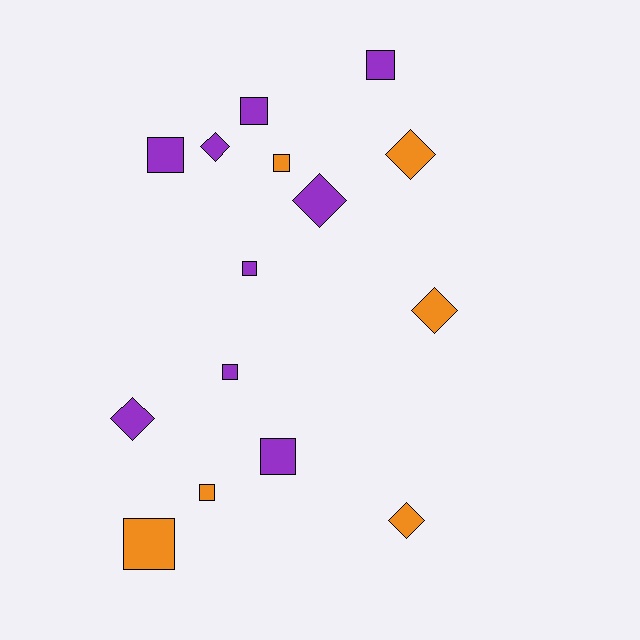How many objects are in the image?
There are 15 objects.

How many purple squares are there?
There are 6 purple squares.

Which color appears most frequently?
Purple, with 9 objects.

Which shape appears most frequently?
Square, with 9 objects.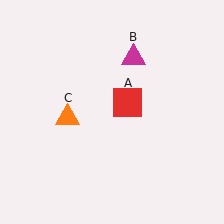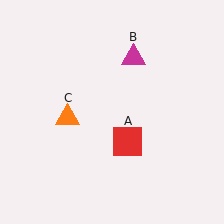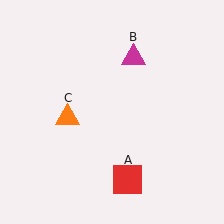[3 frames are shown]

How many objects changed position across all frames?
1 object changed position: red square (object A).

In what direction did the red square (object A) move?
The red square (object A) moved down.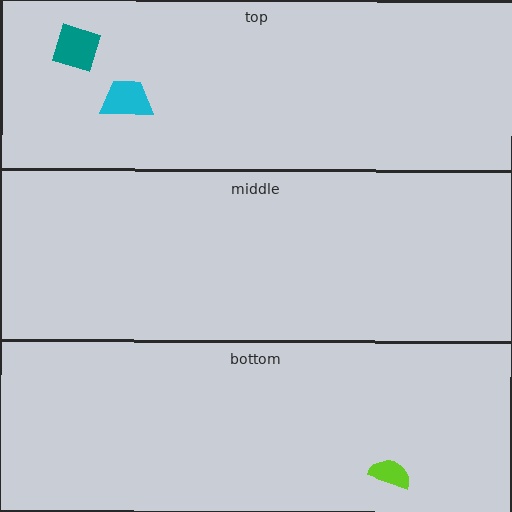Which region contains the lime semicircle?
The bottom region.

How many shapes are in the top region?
2.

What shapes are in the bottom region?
The lime semicircle.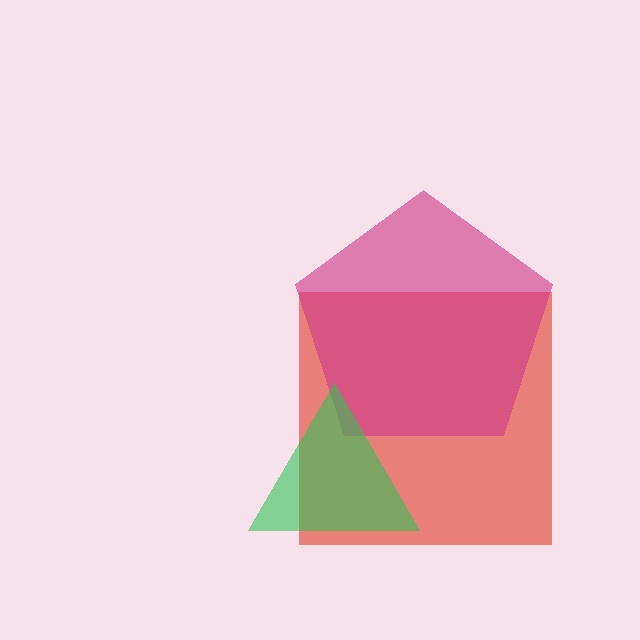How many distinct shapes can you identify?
There are 3 distinct shapes: a red square, a magenta pentagon, a green triangle.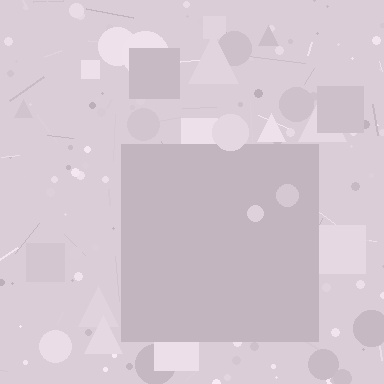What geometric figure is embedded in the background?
A square is embedded in the background.